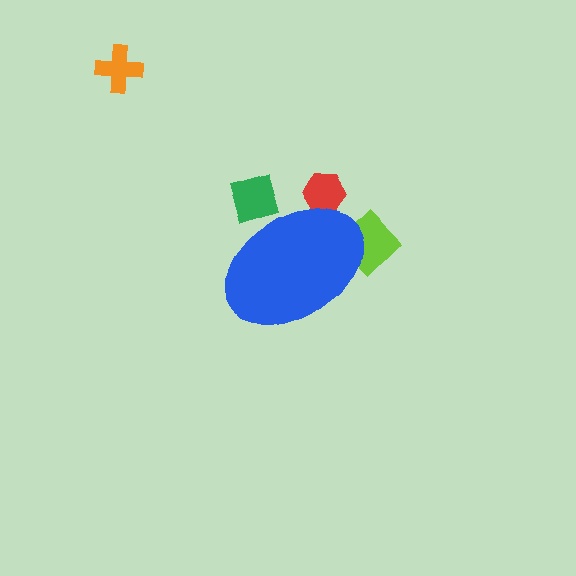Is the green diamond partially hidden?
Yes, the green diamond is partially hidden behind the blue ellipse.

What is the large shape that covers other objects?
A blue ellipse.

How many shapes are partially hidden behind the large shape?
3 shapes are partially hidden.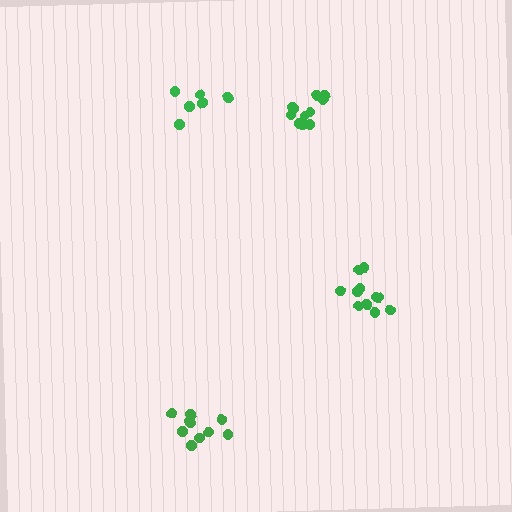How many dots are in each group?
Group 1: 11 dots, Group 2: 12 dots, Group 3: 6 dots, Group 4: 10 dots (39 total).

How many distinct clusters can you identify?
There are 4 distinct clusters.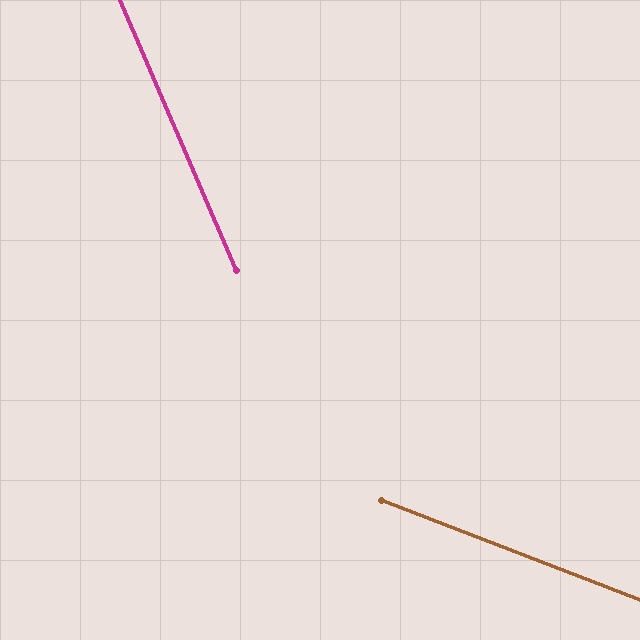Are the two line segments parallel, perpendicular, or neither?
Neither parallel nor perpendicular — they differ by about 46°.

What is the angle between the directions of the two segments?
Approximately 46 degrees.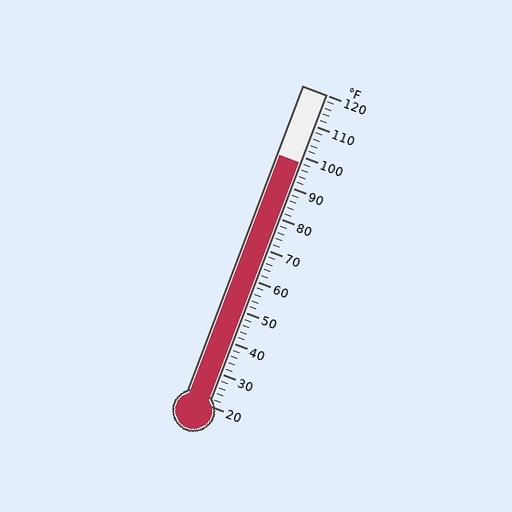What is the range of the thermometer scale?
The thermometer scale ranges from 20°F to 120°F.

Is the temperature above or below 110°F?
The temperature is below 110°F.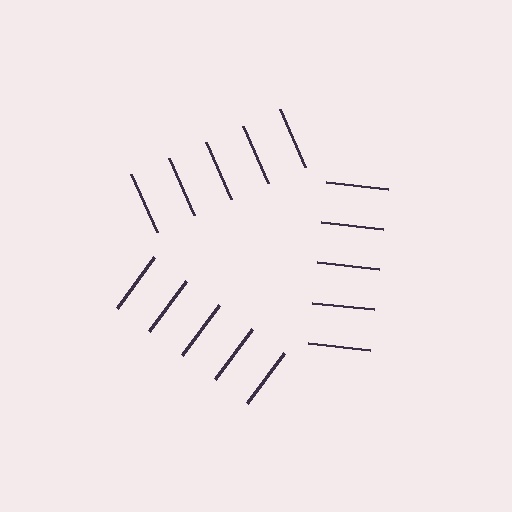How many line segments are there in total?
15 — 5 along each of the 3 edges.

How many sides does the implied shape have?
3 sides — the line-ends trace a triangle.